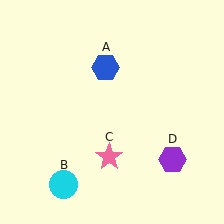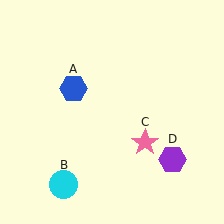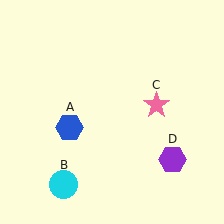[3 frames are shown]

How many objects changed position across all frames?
2 objects changed position: blue hexagon (object A), pink star (object C).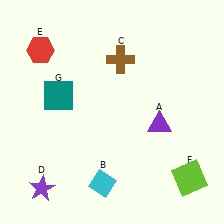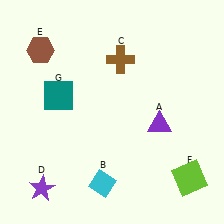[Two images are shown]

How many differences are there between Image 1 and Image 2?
There is 1 difference between the two images.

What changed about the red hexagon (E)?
In Image 1, E is red. In Image 2, it changed to brown.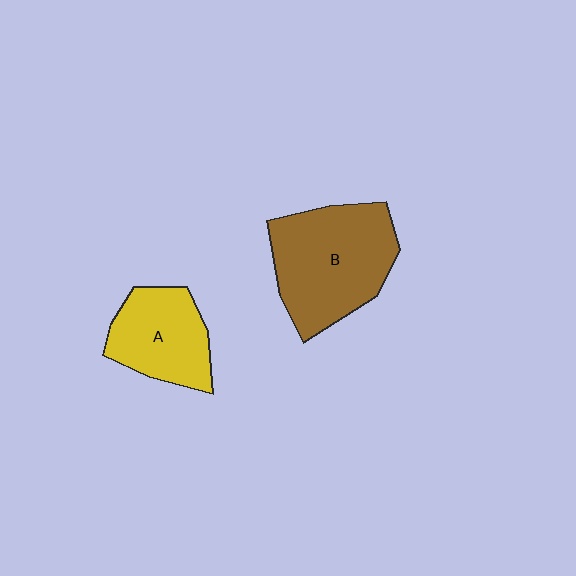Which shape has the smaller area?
Shape A (yellow).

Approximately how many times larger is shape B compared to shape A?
Approximately 1.5 times.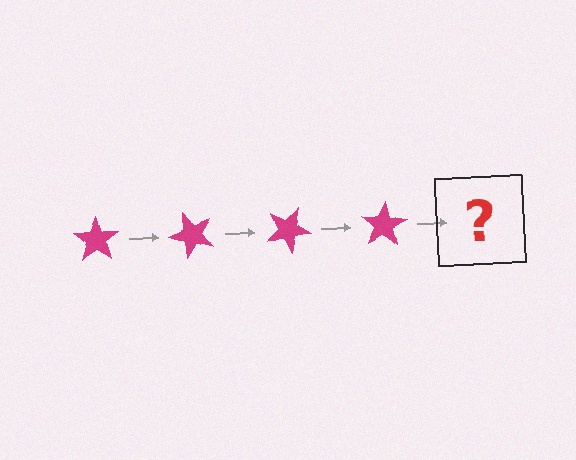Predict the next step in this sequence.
The next step is a magenta star rotated 200 degrees.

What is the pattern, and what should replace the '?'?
The pattern is that the star rotates 50 degrees each step. The '?' should be a magenta star rotated 200 degrees.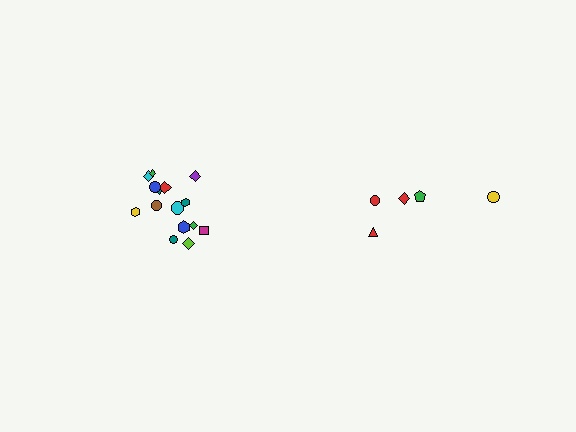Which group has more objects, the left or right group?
The left group.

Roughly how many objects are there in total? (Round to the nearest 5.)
Roughly 20 objects in total.